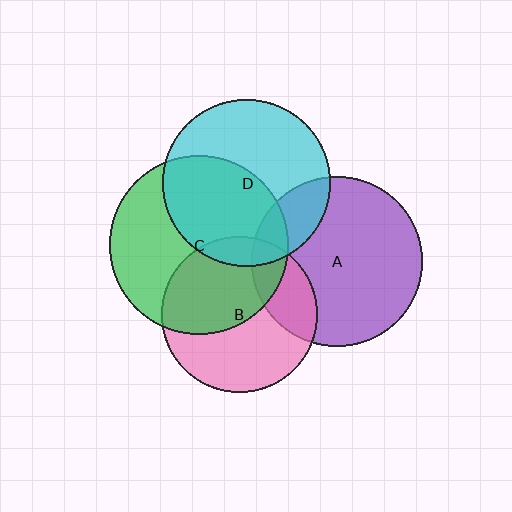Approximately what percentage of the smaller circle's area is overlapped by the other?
Approximately 10%.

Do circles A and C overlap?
Yes.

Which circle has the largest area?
Circle C (green).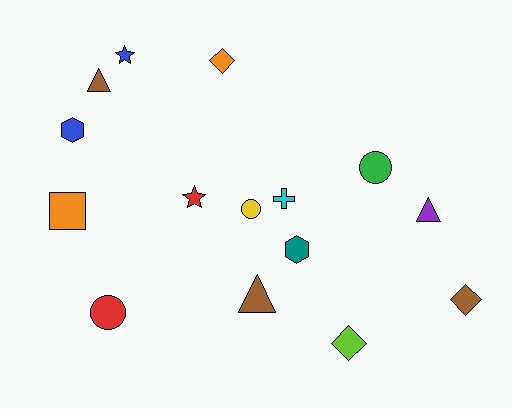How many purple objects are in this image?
There is 1 purple object.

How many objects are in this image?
There are 15 objects.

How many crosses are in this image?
There is 1 cross.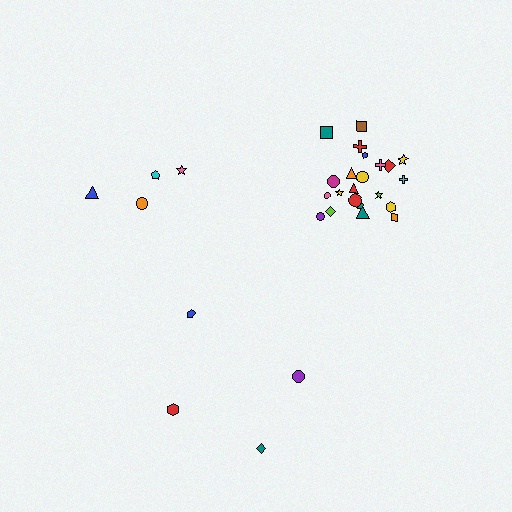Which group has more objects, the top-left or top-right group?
The top-right group.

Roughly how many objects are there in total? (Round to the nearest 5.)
Roughly 30 objects in total.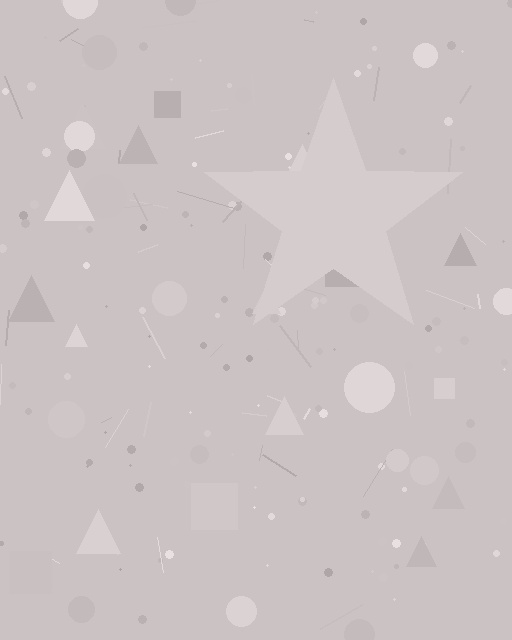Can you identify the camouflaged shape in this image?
The camouflaged shape is a star.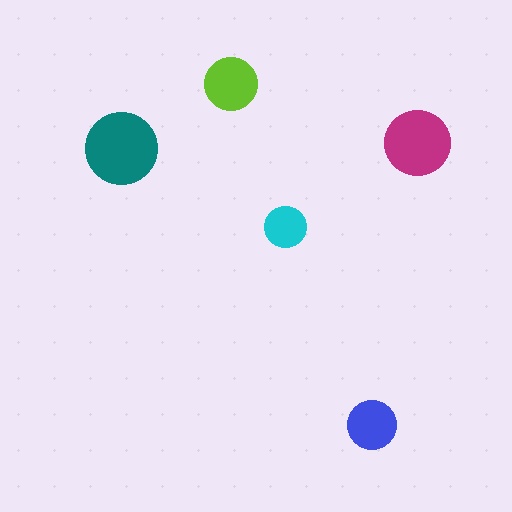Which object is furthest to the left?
The teal circle is leftmost.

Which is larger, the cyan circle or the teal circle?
The teal one.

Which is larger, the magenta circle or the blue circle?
The magenta one.